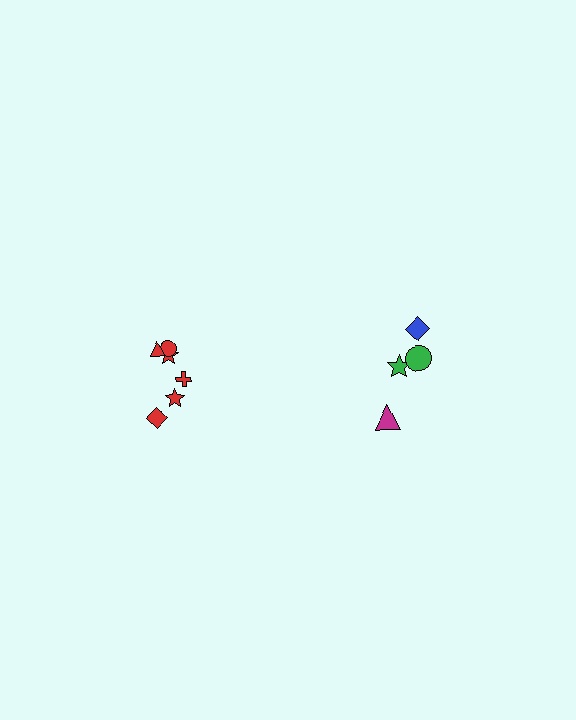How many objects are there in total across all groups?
There are 10 objects.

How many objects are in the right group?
There are 4 objects.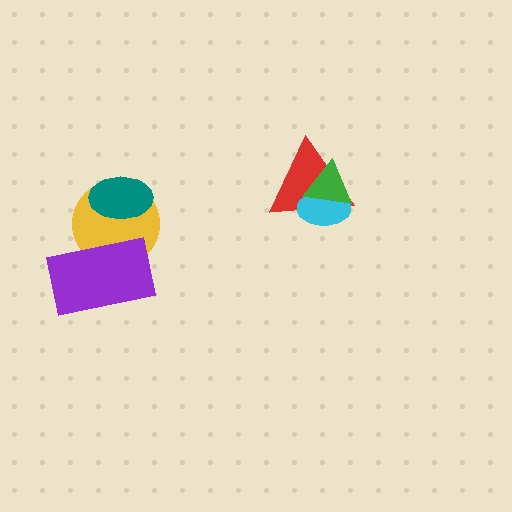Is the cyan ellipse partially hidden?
Yes, it is partially covered by another shape.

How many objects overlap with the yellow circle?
2 objects overlap with the yellow circle.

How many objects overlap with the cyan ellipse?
2 objects overlap with the cyan ellipse.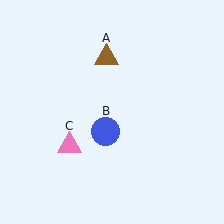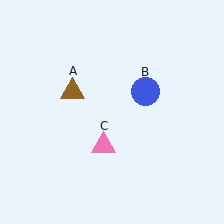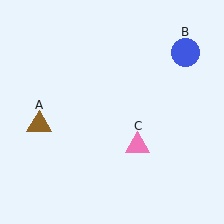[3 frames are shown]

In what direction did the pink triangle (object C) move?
The pink triangle (object C) moved right.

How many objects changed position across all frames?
3 objects changed position: brown triangle (object A), blue circle (object B), pink triangle (object C).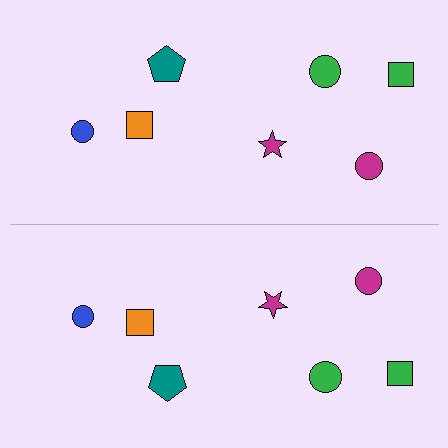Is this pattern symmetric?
Yes, this pattern has bilateral (reflection) symmetry.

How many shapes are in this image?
There are 14 shapes in this image.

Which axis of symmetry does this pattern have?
The pattern has a horizontal axis of symmetry running through the center of the image.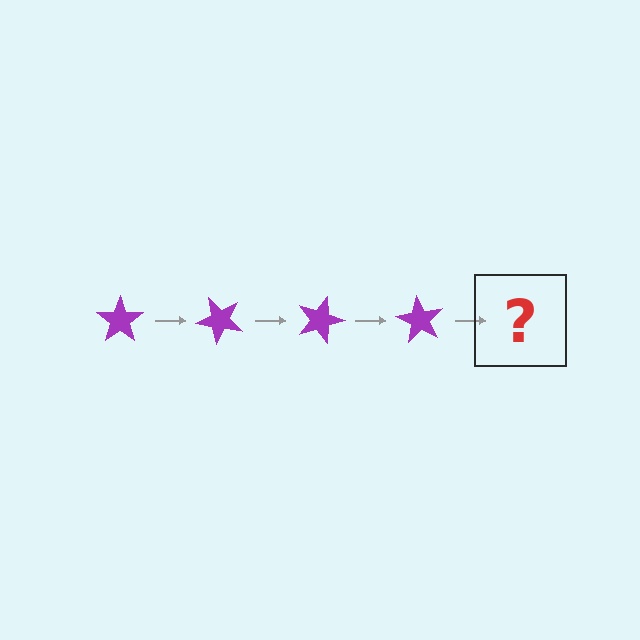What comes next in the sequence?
The next element should be a purple star rotated 180 degrees.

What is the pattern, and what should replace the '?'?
The pattern is that the star rotates 45 degrees each step. The '?' should be a purple star rotated 180 degrees.